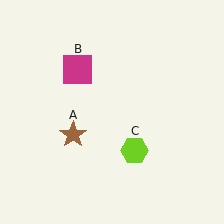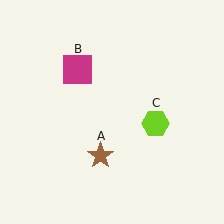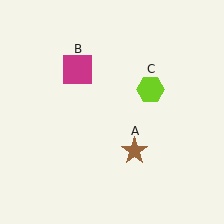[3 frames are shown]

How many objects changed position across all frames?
2 objects changed position: brown star (object A), lime hexagon (object C).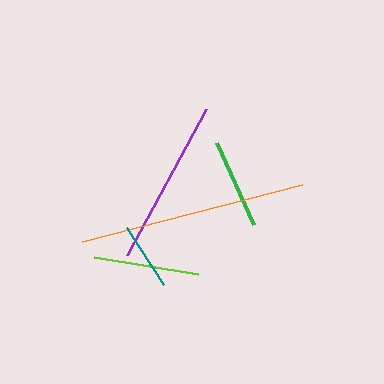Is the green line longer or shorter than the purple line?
The purple line is longer than the green line.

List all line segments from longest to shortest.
From longest to shortest: orange, purple, lime, green, teal.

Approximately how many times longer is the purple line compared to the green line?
The purple line is approximately 1.8 times the length of the green line.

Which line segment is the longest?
The orange line is the longest at approximately 227 pixels.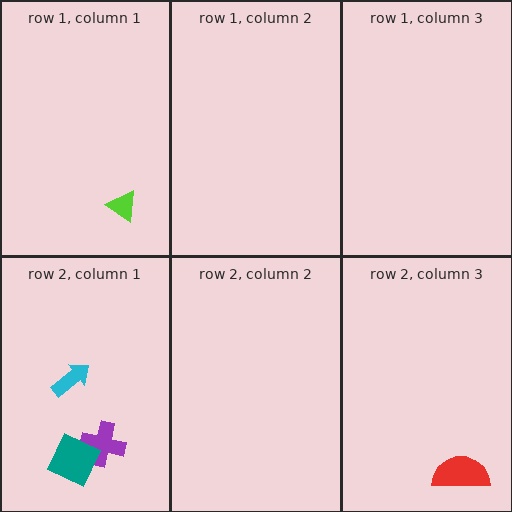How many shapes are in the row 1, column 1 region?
1.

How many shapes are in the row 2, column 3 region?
1.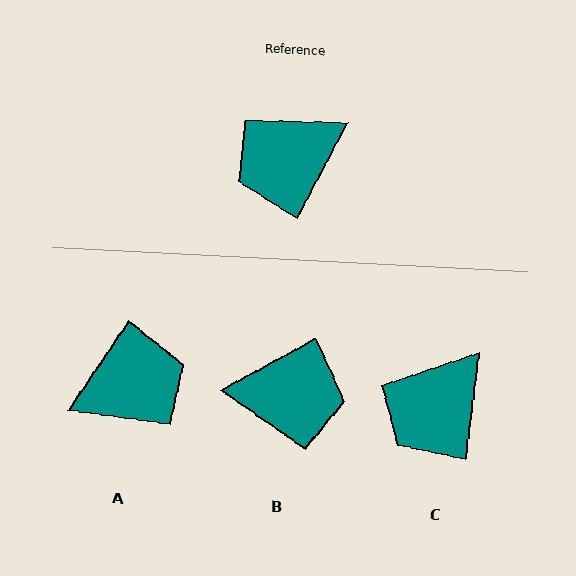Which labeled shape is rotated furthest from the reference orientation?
A, about 174 degrees away.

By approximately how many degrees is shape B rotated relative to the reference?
Approximately 146 degrees counter-clockwise.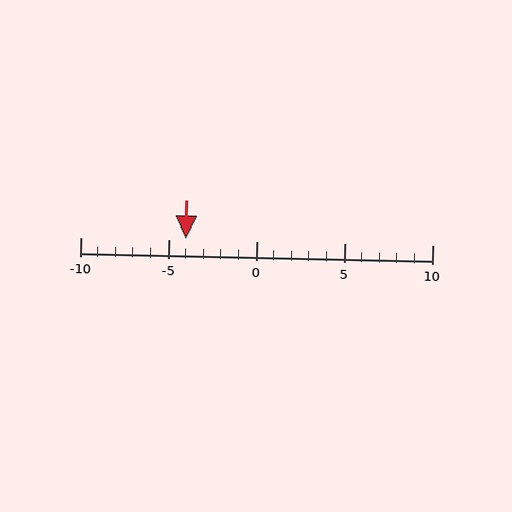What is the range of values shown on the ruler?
The ruler shows values from -10 to 10.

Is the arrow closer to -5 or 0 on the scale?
The arrow is closer to -5.